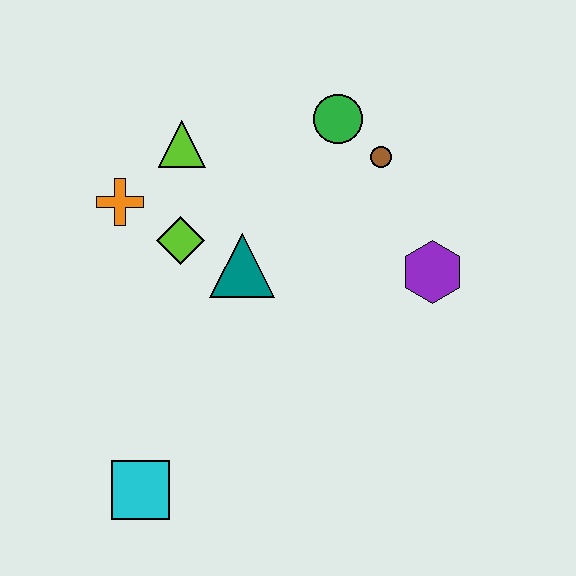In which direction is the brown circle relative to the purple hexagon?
The brown circle is above the purple hexagon.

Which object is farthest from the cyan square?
The green circle is farthest from the cyan square.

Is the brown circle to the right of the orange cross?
Yes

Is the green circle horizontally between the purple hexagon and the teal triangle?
Yes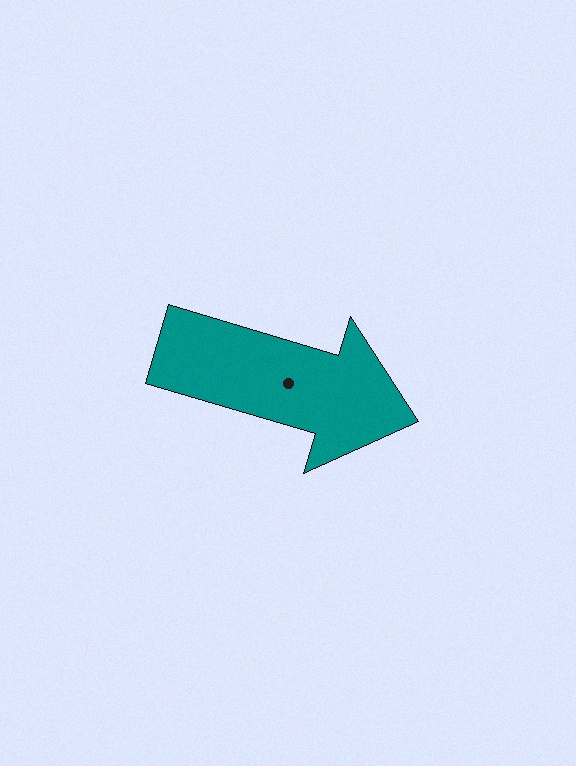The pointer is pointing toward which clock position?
Roughly 4 o'clock.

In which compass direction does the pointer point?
East.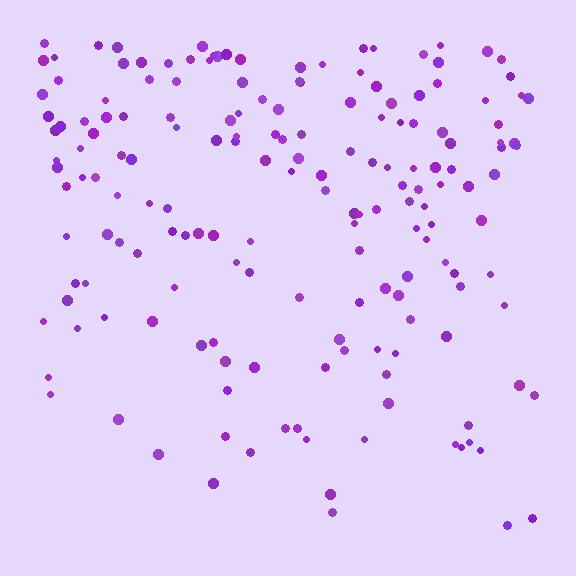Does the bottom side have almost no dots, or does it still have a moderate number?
Still a moderate number, just noticeably fewer than the top.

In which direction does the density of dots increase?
From bottom to top, with the top side densest.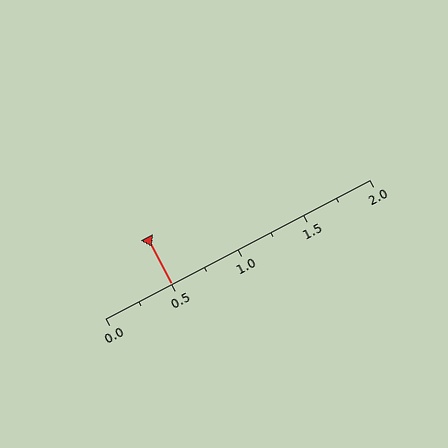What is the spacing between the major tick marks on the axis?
The major ticks are spaced 0.5 apart.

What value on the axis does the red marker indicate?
The marker indicates approximately 0.5.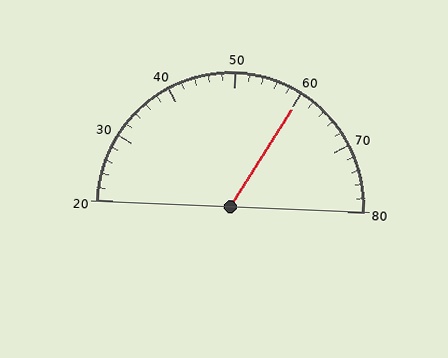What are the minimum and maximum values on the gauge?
The gauge ranges from 20 to 80.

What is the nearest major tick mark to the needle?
The nearest major tick mark is 60.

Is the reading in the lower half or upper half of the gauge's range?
The reading is in the upper half of the range (20 to 80).